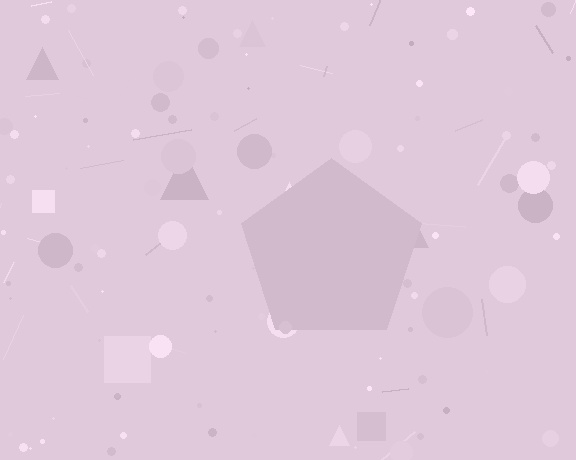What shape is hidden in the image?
A pentagon is hidden in the image.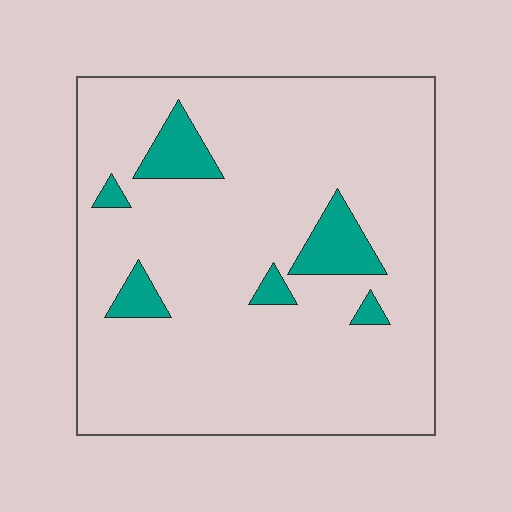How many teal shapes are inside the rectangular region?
6.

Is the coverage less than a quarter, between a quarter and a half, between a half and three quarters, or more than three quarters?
Less than a quarter.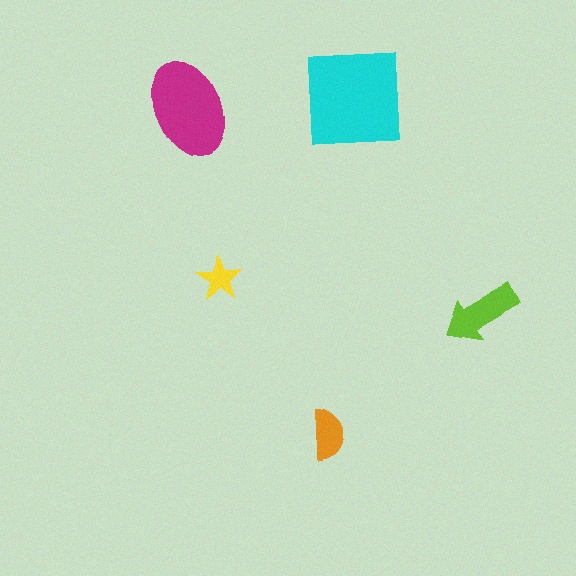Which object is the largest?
The cyan square.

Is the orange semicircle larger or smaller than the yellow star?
Larger.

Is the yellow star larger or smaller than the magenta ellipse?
Smaller.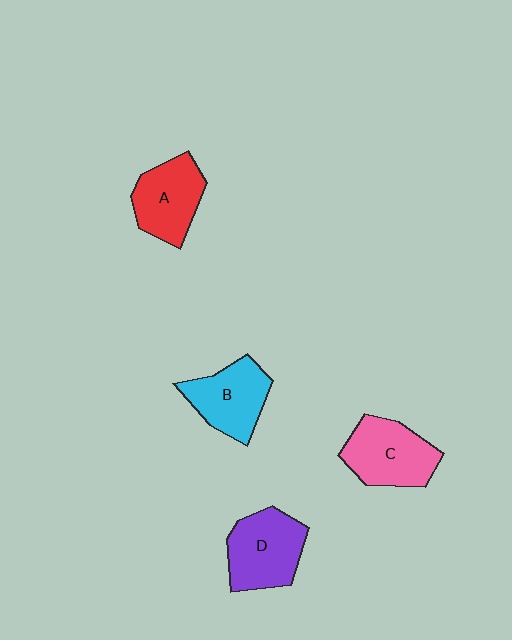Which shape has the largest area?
Shape C (pink).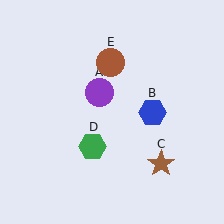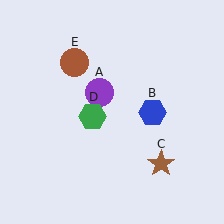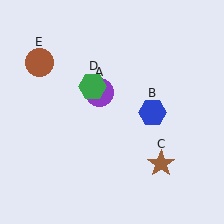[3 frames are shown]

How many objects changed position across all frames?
2 objects changed position: green hexagon (object D), brown circle (object E).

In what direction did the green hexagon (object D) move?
The green hexagon (object D) moved up.